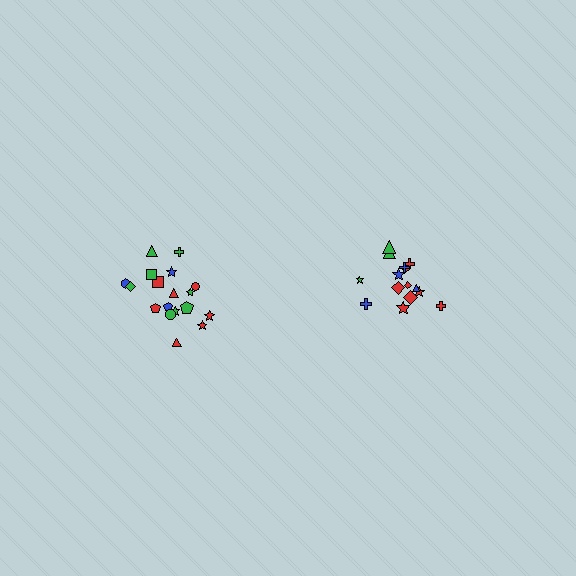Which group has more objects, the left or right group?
The left group.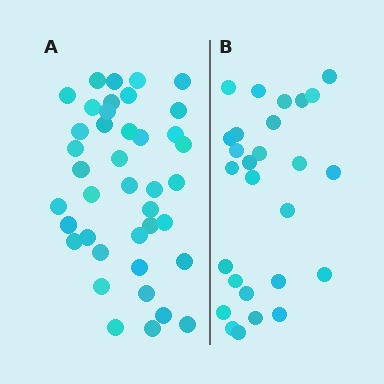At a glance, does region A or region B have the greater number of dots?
Region A (the left region) has more dots.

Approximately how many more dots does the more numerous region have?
Region A has approximately 15 more dots than region B.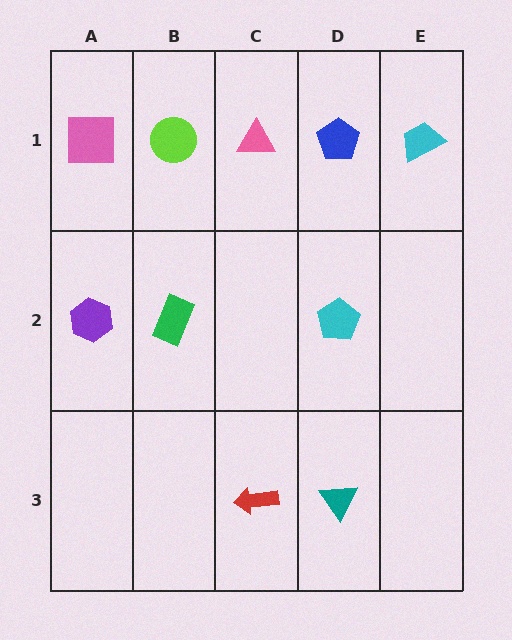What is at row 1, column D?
A blue pentagon.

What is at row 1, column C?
A pink triangle.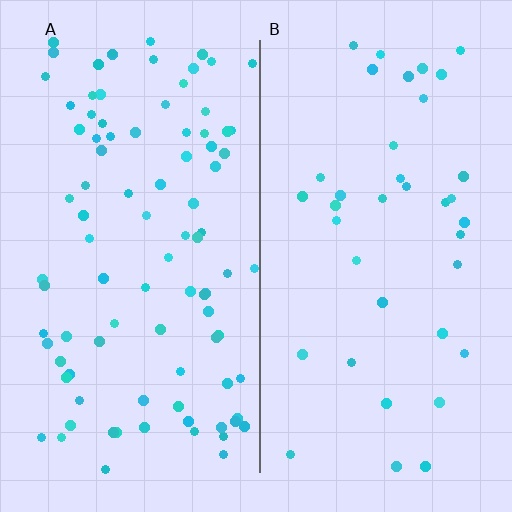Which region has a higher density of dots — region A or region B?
A (the left).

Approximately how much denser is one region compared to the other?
Approximately 2.5× — region A over region B.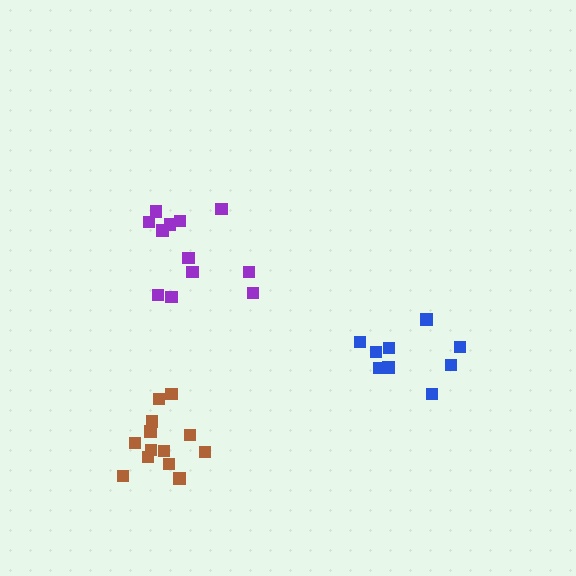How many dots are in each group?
Group 1: 9 dots, Group 2: 13 dots, Group 3: 12 dots (34 total).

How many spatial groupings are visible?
There are 3 spatial groupings.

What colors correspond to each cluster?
The clusters are colored: blue, brown, purple.